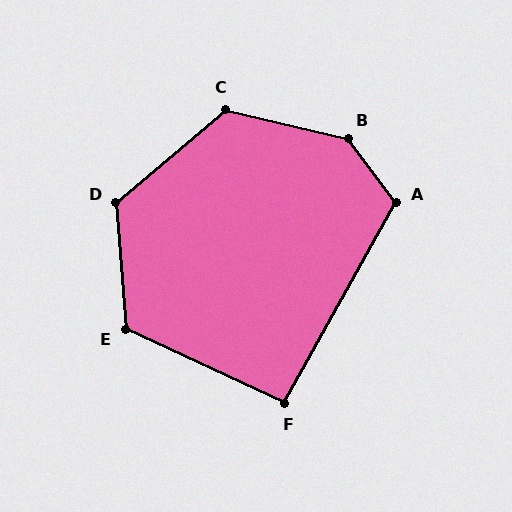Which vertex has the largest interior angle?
B, at approximately 140 degrees.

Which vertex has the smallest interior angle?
F, at approximately 94 degrees.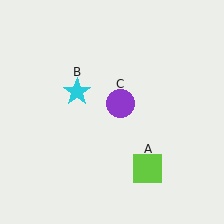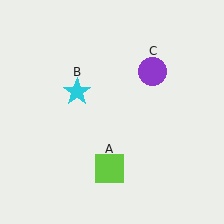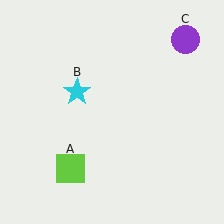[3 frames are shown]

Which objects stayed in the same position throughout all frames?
Cyan star (object B) remained stationary.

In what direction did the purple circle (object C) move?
The purple circle (object C) moved up and to the right.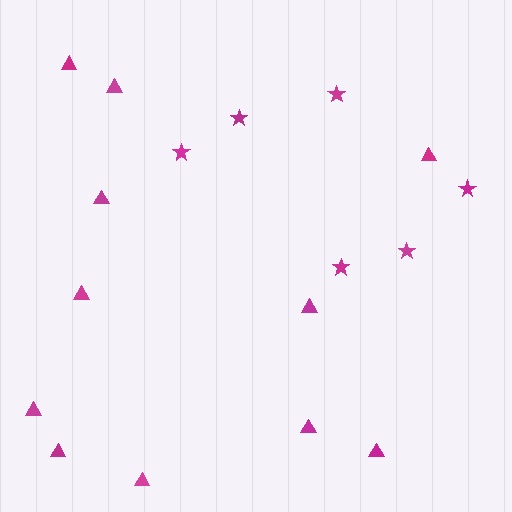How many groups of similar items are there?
There are 2 groups: one group of stars (6) and one group of triangles (11).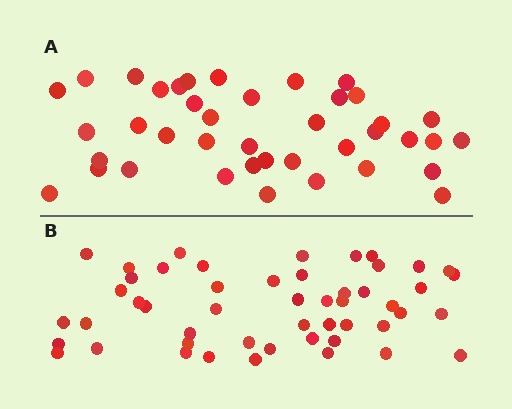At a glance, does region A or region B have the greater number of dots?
Region B (the bottom region) has more dots.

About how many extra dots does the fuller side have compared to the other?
Region B has roughly 10 or so more dots than region A.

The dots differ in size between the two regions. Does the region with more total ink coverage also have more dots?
No. Region A has more total ink coverage because its dots are larger, but region B actually contains more individual dots. Total area can be misleading — the number of items is what matters here.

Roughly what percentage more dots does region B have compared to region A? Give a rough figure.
About 25% more.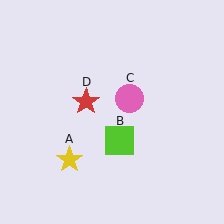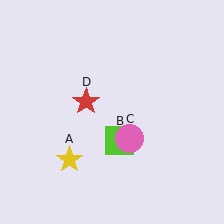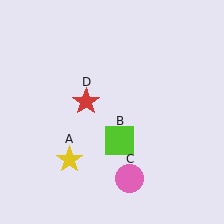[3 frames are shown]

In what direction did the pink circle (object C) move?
The pink circle (object C) moved down.